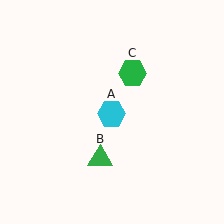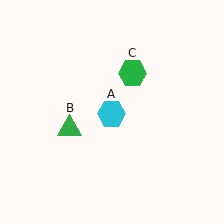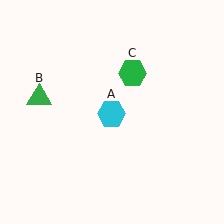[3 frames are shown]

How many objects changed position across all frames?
1 object changed position: green triangle (object B).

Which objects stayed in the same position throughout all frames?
Cyan hexagon (object A) and green hexagon (object C) remained stationary.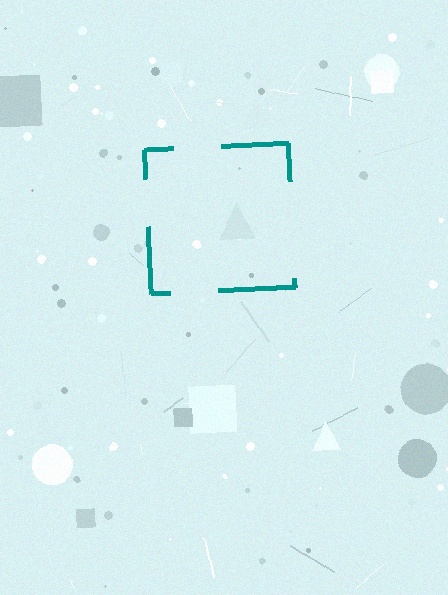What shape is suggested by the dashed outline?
The dashed outline suggests a square.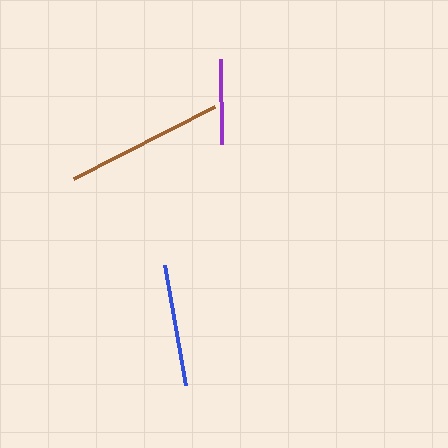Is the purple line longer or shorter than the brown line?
The brown line is longer than the purple line.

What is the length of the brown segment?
The brown segment is approximately 158 pixels long.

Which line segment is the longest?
The brown line is the longest at approximately 158 pixels.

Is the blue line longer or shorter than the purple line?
The blue line is longer than the purple line.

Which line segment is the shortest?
The purple line is the shortest at approximately 85 pixels.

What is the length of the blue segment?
The blue segment is approximately 122 pixels long.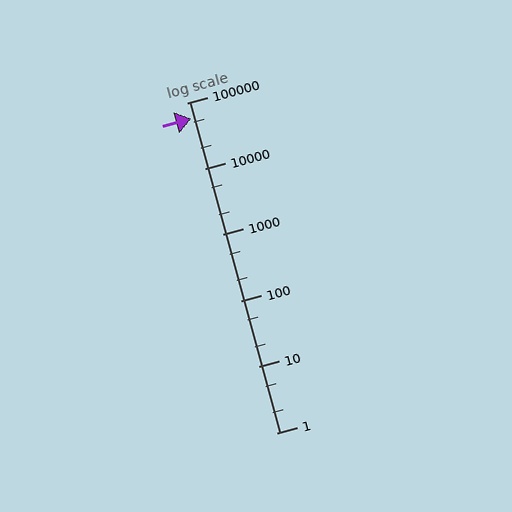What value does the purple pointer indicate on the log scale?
The pointer indicates approximately 57000.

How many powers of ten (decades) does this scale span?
The scale spans 5 decades, from 1 to 100000.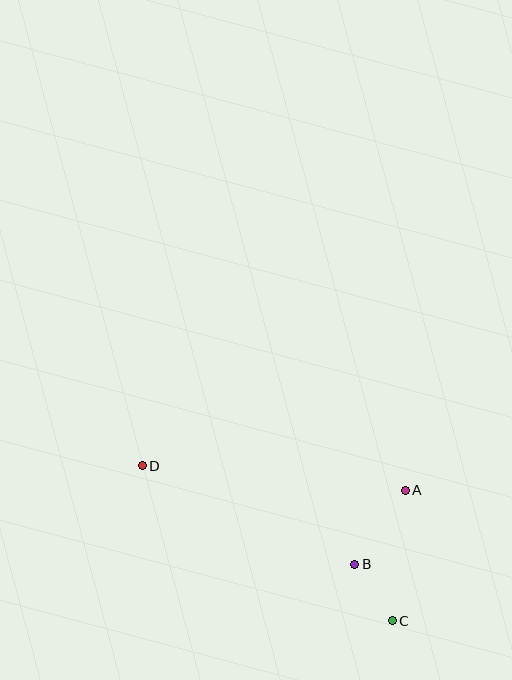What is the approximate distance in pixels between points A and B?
The distance between A and B is approximately 90 pixels.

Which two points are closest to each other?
Points B and C are closest to each other.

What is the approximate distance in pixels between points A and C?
The distance between A and C is approximately 131 pixels.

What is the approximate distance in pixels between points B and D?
The distance between B and D is approximately 234 pixels.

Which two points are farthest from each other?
Points C and D are farthest from each other.